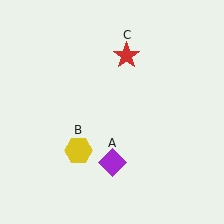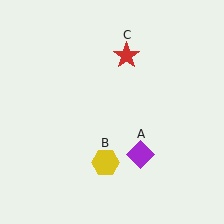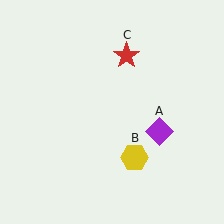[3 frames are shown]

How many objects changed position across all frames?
2 objects changed position: purple diamond (object A), yellow hexagon (object B).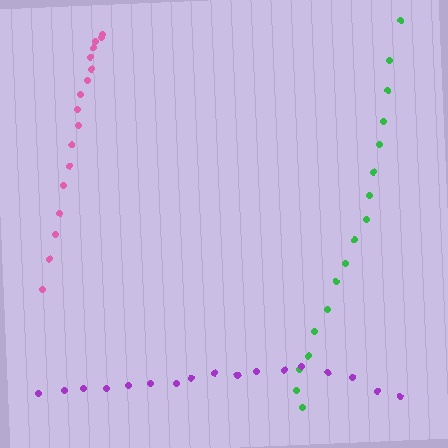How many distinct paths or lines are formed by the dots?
There are 3 distinct paths.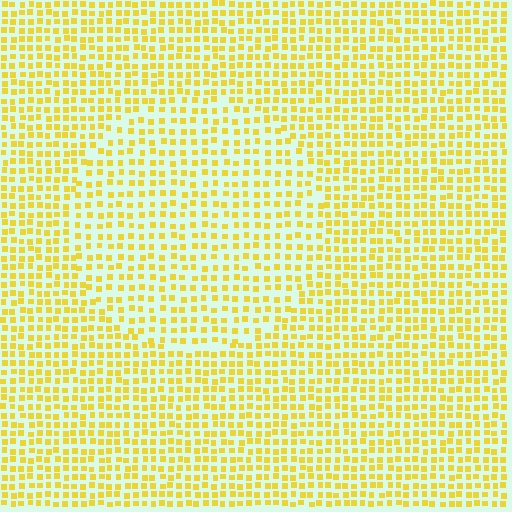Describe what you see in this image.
The image contains small yellow elements arranged at two different densities. A circle-shaped region is visible where the elements are less densely packed than the surrounding area.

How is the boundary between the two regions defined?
The boundary is defined by a change in element density (approximately 1.4x ratio). All elements are the same color, size, and shape.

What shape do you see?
I see a circle.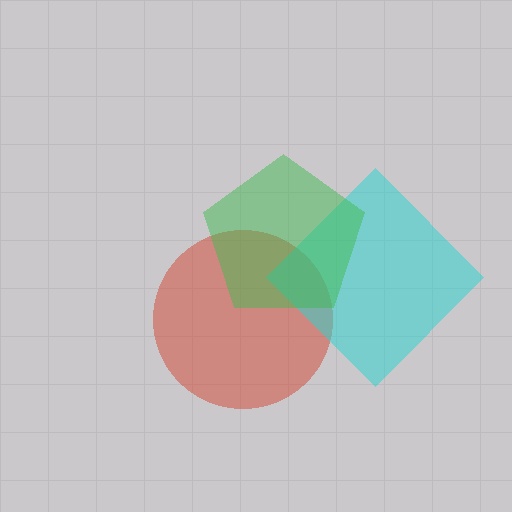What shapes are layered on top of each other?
The layered shapes are: a red circle, a cyan diamond, a green pentagon.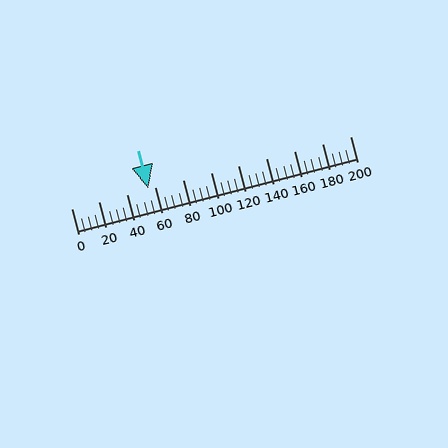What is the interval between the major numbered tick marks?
The major tick marks are spaced 20 units apart.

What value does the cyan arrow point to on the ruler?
The cyan arrow points to approximately 55.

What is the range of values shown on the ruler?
The ruler shows values from 0 to 200.